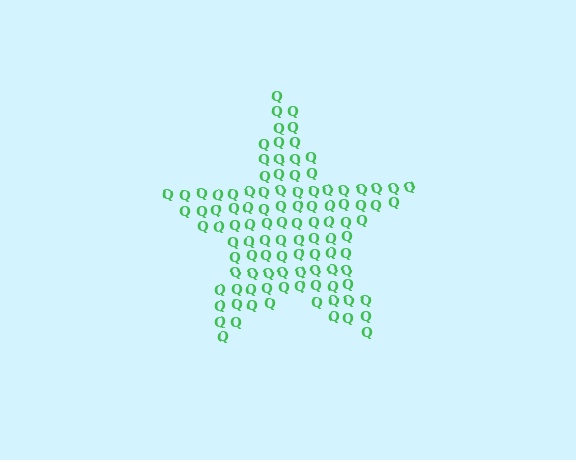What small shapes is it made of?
It is made of small letter Q's.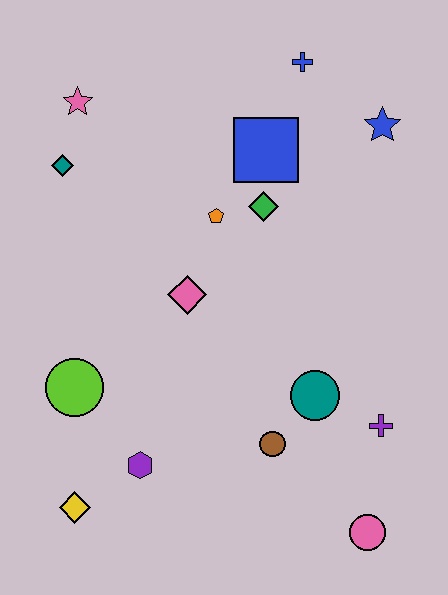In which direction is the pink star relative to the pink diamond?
The pink star is above the pink diamond.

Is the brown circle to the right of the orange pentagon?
Yes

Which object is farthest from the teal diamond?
The pink circle is farthest from the teal diamond.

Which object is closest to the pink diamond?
The orange pentagon is closest to the pink diamond.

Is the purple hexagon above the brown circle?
No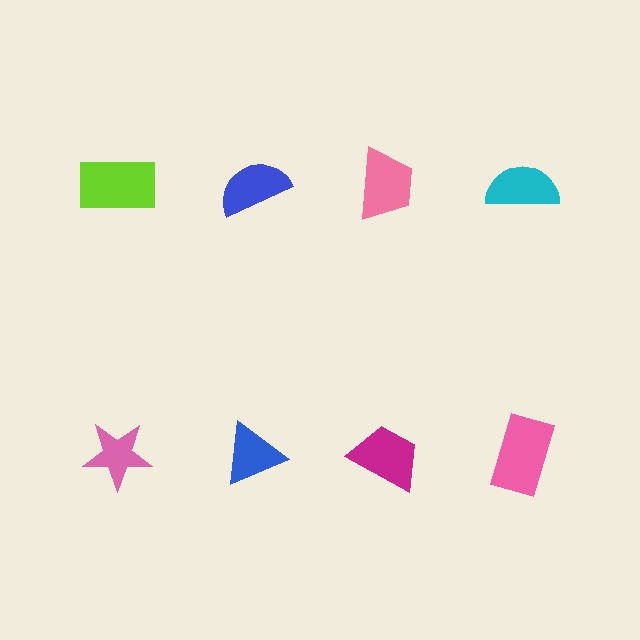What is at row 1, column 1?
A lime rectangle.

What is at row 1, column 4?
A cyan semicircle.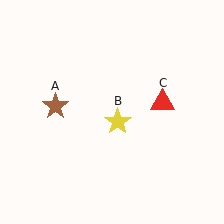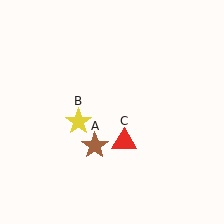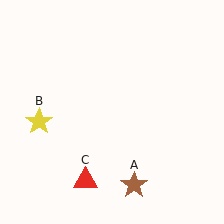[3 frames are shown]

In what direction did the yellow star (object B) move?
The yellow star (object B) moved left.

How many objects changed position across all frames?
3 objects changed position: brown star (object A), yellow star (object B), red triangle (object C).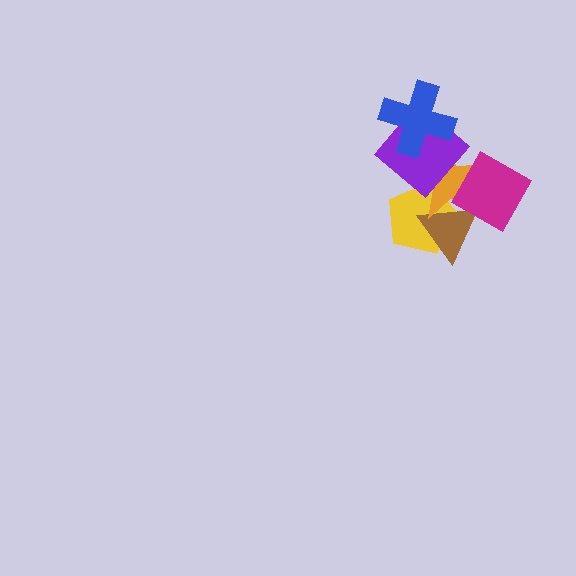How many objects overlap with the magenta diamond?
2 objects overlap with the magenta diamond.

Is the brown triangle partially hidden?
Yes, it is partially covered by another shape.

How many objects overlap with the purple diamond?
3 objects overlap with the purple diamond.